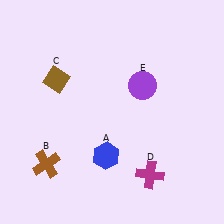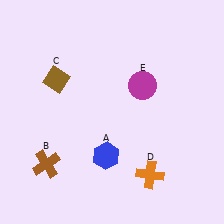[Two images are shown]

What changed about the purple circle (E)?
In Image 1, E is purple. In Image 2, it changed to magenta.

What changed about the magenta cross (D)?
In Image 1, D is magenta. In Image 2, it changed to orange.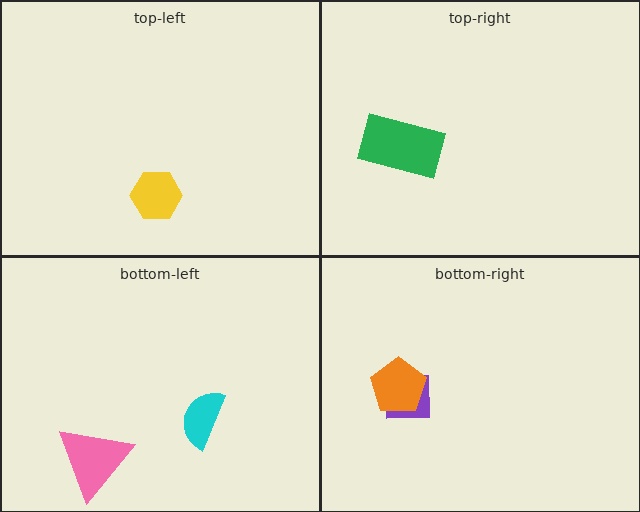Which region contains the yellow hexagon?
The top-left region.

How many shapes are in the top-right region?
1.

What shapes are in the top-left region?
The yellow hexagon.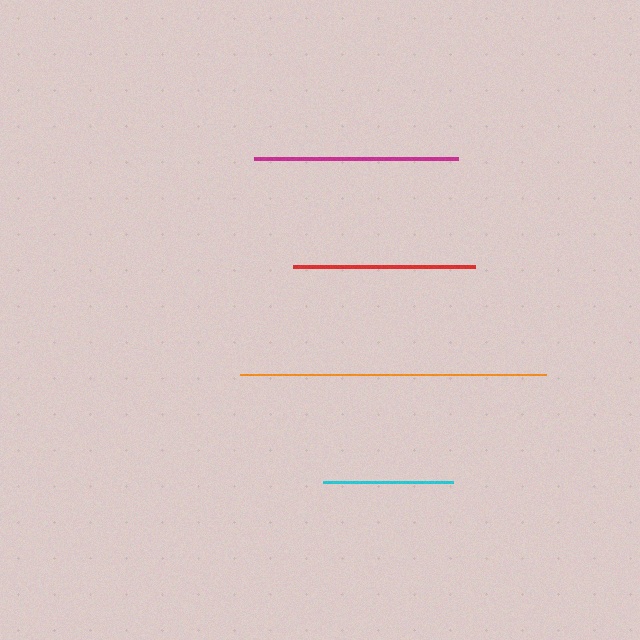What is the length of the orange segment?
The orange segment is approximately 306 pixels long.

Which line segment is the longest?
The orange line is the longest at approximately 306 pixels.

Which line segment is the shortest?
The cyan line is the shortest at approximately 131 pixels.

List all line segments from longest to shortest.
From longest to shortest: orange, magenta, red, cyan.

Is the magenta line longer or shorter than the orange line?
The orange line is longer than the magenta line.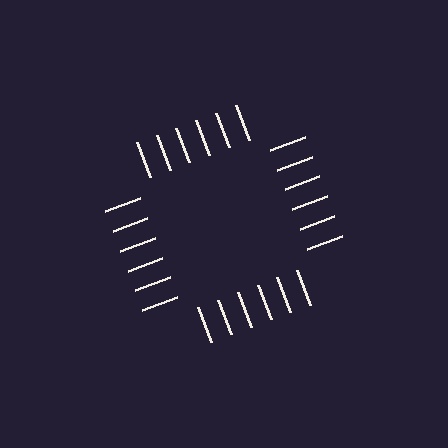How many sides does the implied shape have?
4 sides — the line-ends trace a square.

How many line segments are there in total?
24 — 6 along each of the 4 edges.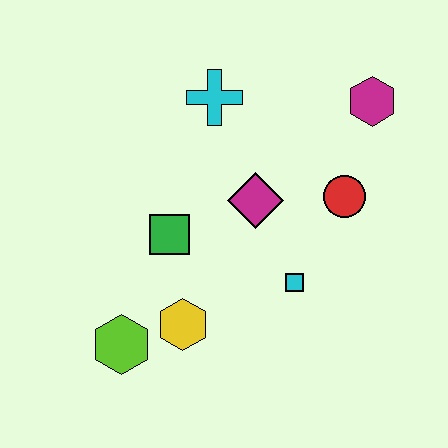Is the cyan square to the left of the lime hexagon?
No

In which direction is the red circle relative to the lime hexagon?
The red circle is to the right of the lime hexagon.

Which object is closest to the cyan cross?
The magenta diamond is closest to the cyan cross.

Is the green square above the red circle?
No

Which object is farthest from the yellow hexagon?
The magenta hexagon is farthest from the yellow hexagon.